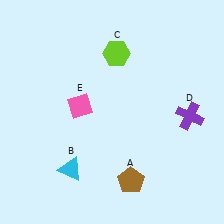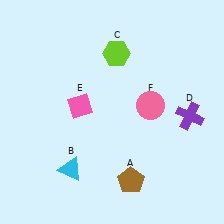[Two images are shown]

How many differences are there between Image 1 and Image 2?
There is 1 difference between the two images.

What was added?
A pink circle (F) was added in Image 2.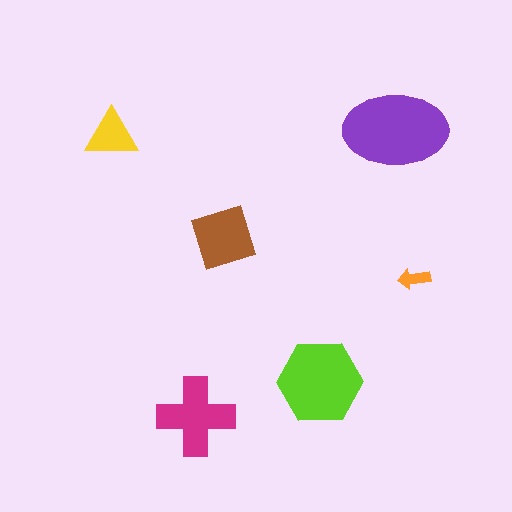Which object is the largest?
The purple ellipse.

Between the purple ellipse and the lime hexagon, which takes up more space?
The purple ellipse.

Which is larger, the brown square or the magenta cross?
The magenta cross.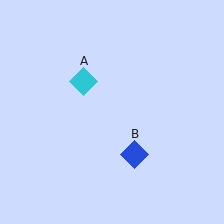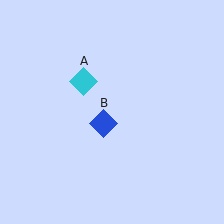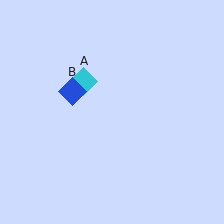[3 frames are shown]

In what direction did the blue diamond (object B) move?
The blue diamond (object B) moved up and to the left.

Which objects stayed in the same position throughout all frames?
Cyan diamond (object A) remained stationary.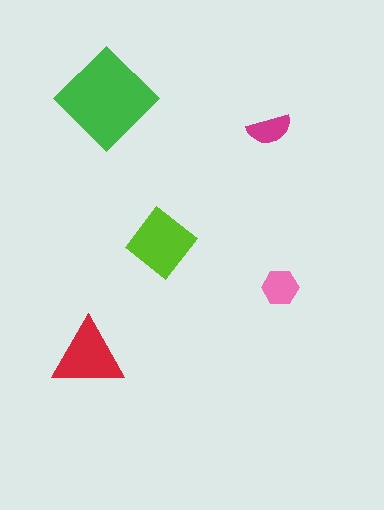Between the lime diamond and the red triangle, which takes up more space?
The lime diamond.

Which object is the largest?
The green diamond.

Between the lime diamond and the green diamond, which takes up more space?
The green diamond.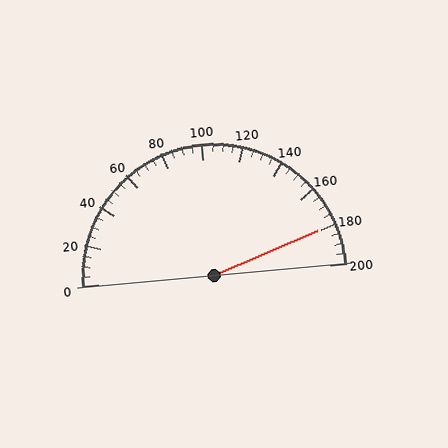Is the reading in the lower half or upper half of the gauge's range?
The reading is in the upper half of the range (0 to 200).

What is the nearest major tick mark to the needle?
The nearest major tick mark is 180.